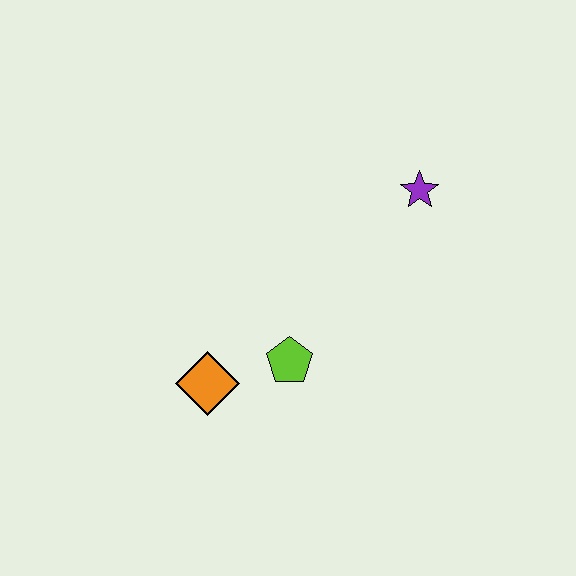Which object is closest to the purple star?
The lime pentagon is closest to the purple star.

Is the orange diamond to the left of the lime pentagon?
Yes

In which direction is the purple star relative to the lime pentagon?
The purple star is above the lime pentagon.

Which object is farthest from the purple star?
The orange diamond is farthest from the purple star.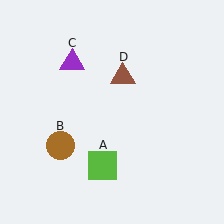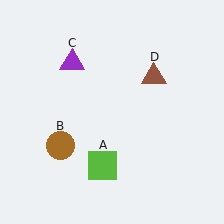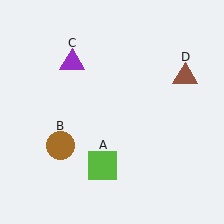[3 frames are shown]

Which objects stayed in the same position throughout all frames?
Lime square (object A) and brown circle (object B) and purple triangle (object C) remained stationary.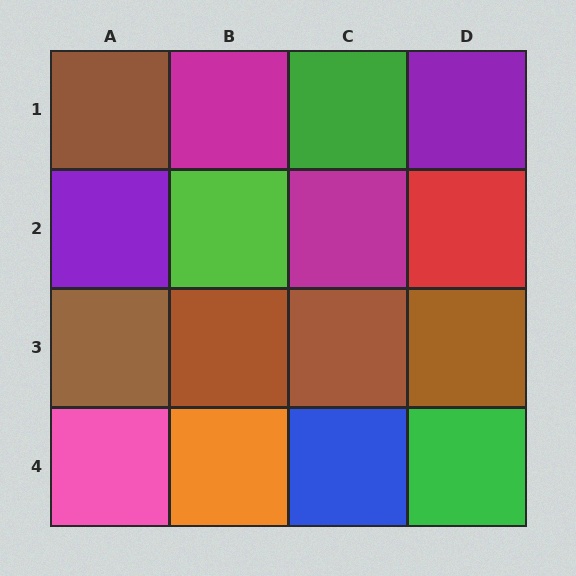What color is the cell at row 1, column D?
Purple.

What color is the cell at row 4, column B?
Orange.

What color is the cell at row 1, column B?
Magenta.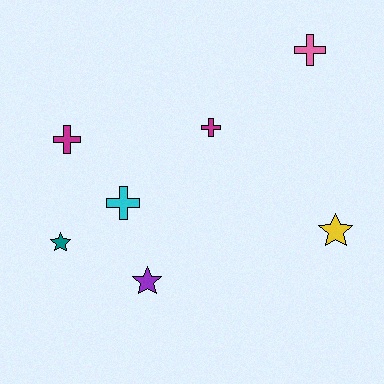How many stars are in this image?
There are 3 stars.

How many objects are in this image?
There are 7 objects.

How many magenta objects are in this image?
There are 2 magenta objects.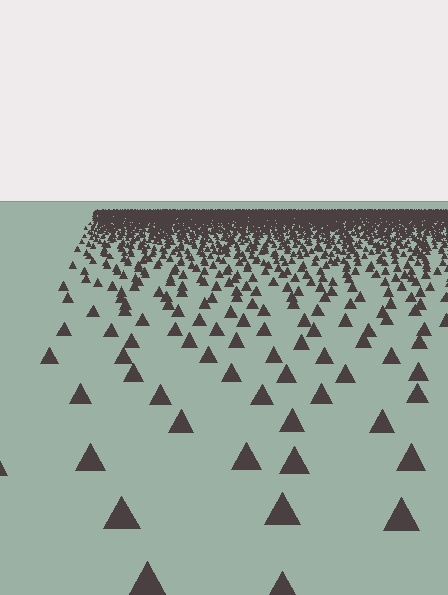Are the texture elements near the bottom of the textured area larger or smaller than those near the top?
Larger. Near the bottom, elements are closer to the viewer and appear at a bigger on-screen size.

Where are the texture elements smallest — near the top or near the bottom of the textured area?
Near the top.